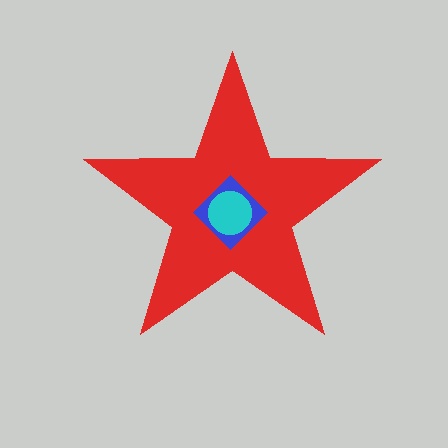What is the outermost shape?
The red star.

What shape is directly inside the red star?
The blue diamond.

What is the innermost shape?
The cyan circle.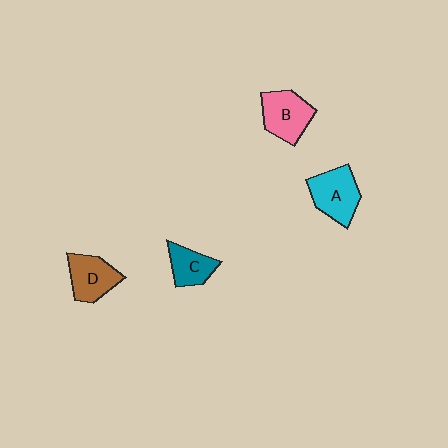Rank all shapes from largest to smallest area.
From largest to smallest: A (cyan), B (pink), D (brown), C (teal).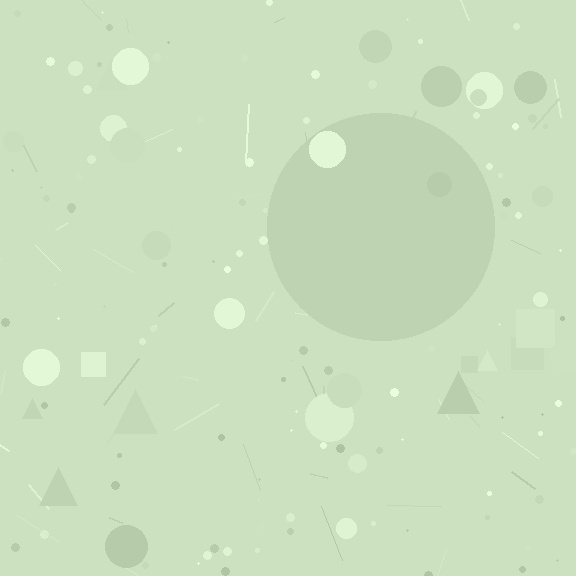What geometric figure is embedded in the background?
A circle is embedded in the background.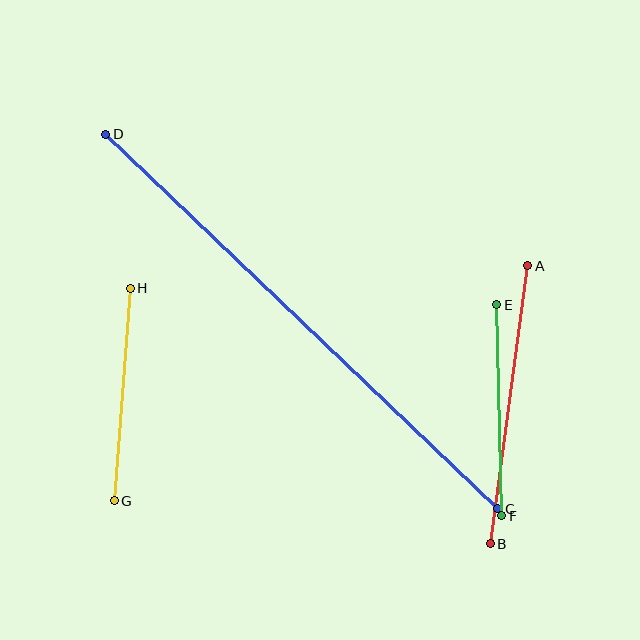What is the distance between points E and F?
The distance is approximately 211 pixels.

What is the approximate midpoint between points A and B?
The midpoint is at approximately (509, 405) pixels.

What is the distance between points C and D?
The distance is approximately 542 pixels.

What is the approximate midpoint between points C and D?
The midpoint is at approximately (302, 321) pixels.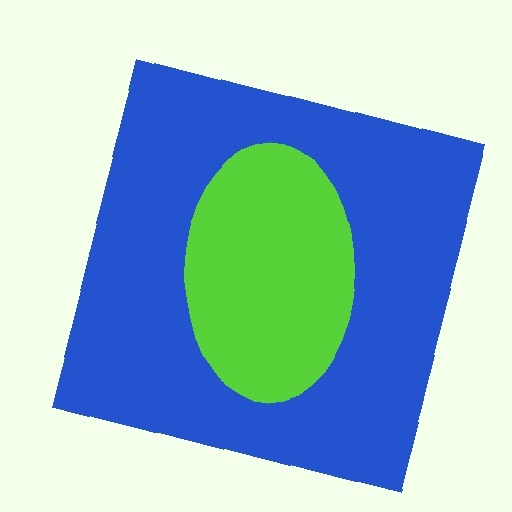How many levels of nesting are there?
2.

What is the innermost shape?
The lime ellipse.